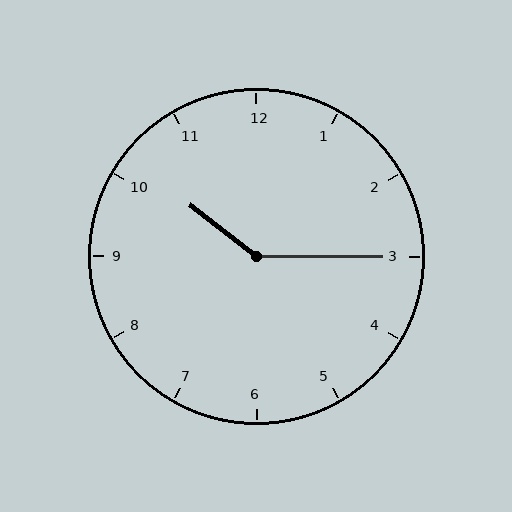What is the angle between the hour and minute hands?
Approximately 142 degrees.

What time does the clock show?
10:15.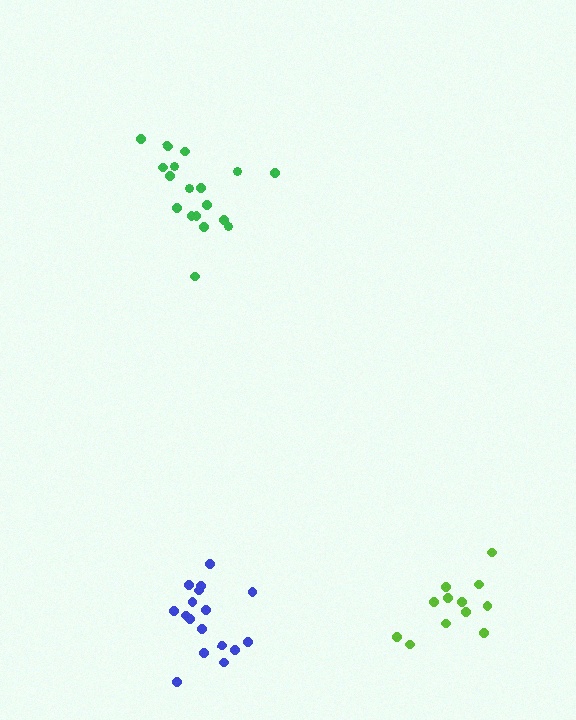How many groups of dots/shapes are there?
There are 3 groups.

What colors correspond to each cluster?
The clusters are colored: green, blue, lime.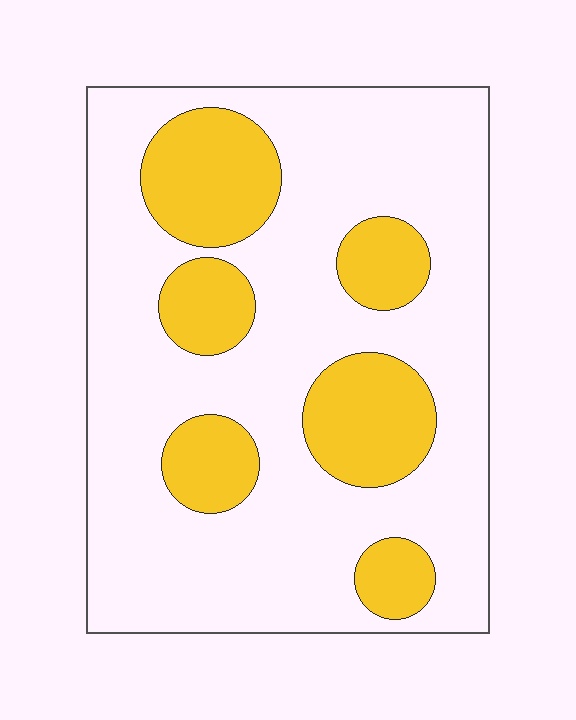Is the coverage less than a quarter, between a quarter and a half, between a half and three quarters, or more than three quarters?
Between a quarter and a half.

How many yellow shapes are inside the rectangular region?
6.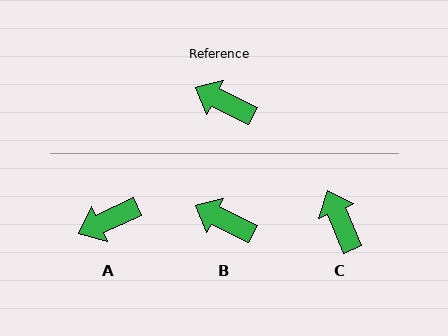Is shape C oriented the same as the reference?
No, it is off by about 41 degrees.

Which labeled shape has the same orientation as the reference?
B.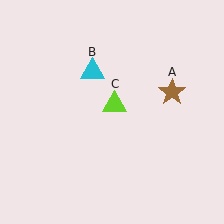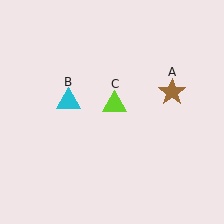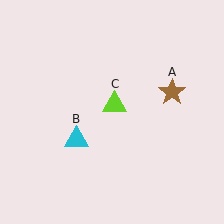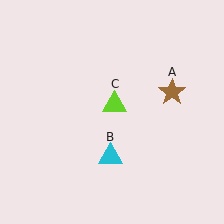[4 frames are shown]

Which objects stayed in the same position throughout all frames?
Brown star (object A) and lime triangle (object C) remained stationary.